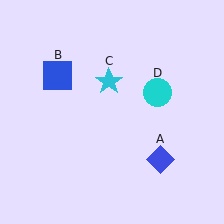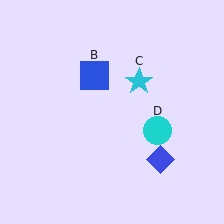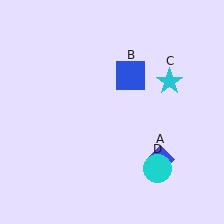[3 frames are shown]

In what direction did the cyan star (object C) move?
The cyan star (object C) moved right.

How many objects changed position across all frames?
3 objects changed position: blue square (object B), cyan star (object C), cyan circle (object D).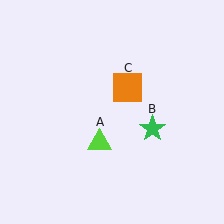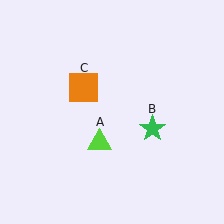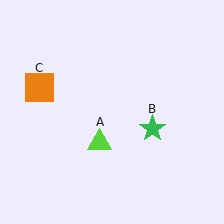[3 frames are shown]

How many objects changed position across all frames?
1 object changed position: orange square (object C).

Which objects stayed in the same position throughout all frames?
Lime triangle (object A) and green star (object B) remained stationary.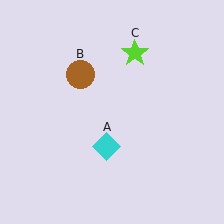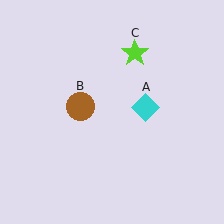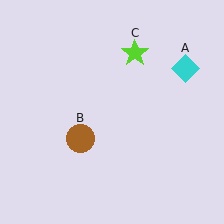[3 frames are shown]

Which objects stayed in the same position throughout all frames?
Lime star (object C) remained stationary.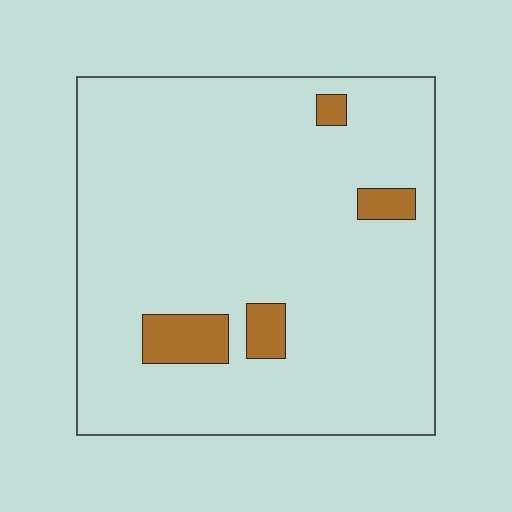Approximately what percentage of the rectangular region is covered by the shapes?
Approximately 5%.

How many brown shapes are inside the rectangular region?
4.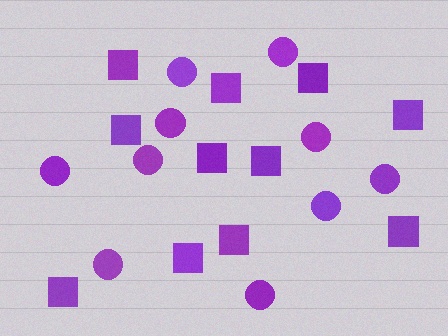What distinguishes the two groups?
There are 2 groups: one group of squares (11) and one group of circles (10).